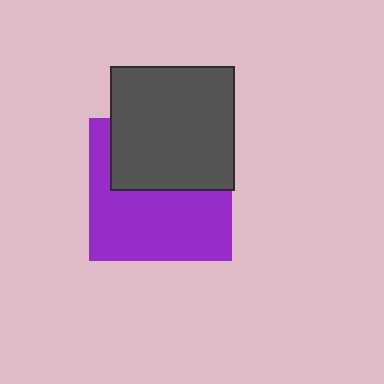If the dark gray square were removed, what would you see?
You would see the complete purple square.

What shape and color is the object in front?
The object in front is a dark gray square.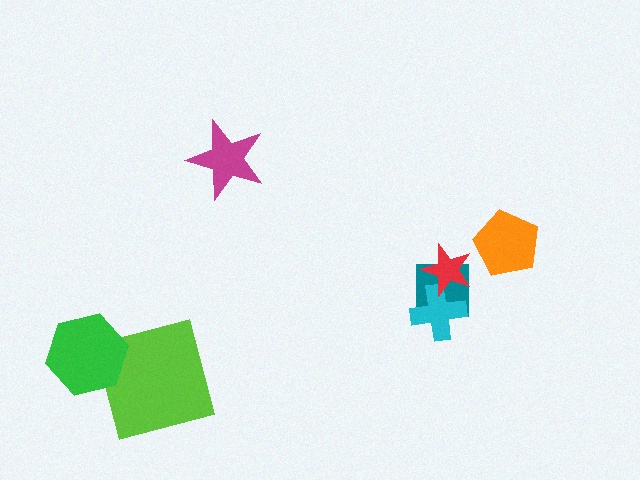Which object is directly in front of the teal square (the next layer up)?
The cyan cross is directly in front of the teal square.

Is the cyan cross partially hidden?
Yes, it is partially covered by another shape.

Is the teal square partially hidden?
Yes, it is partially covered by another shape.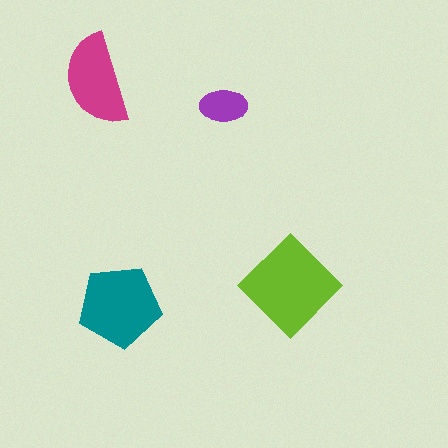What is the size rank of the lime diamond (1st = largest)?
1st.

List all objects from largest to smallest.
The lime diamond, the teal pentagon, the magenta semicircle, the purple ellipse.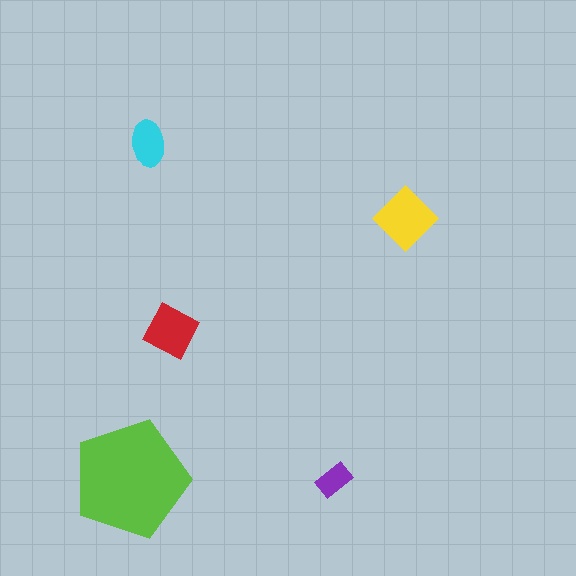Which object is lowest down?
The purple rectangle is bottommost.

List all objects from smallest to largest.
The purple rectangle, the cyan ellipse, the red square, the yellow diamond, the lime pentagon.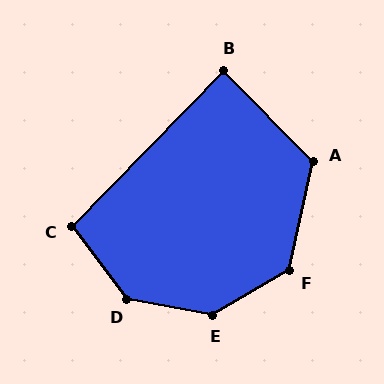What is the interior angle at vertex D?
Approximately 138 degrees (obtuse).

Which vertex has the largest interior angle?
E, at approximately 139 degrees.